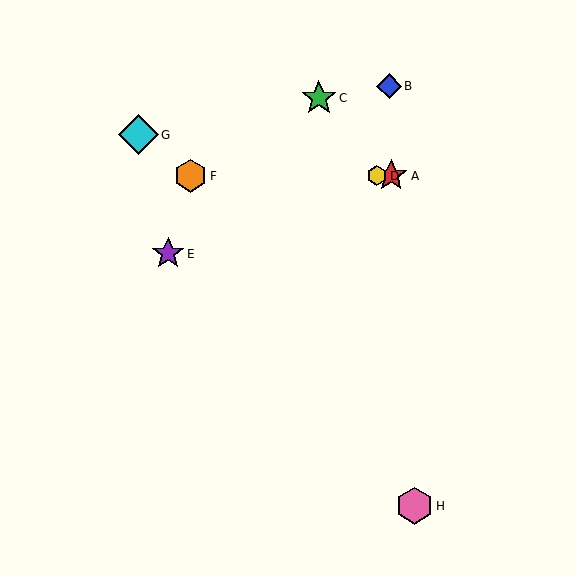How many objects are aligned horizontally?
3 objects (A, D, F) are aligned horizontally.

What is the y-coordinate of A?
Object A is at y≈176.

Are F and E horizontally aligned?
No, F is at y≈176 and E is at y≈254.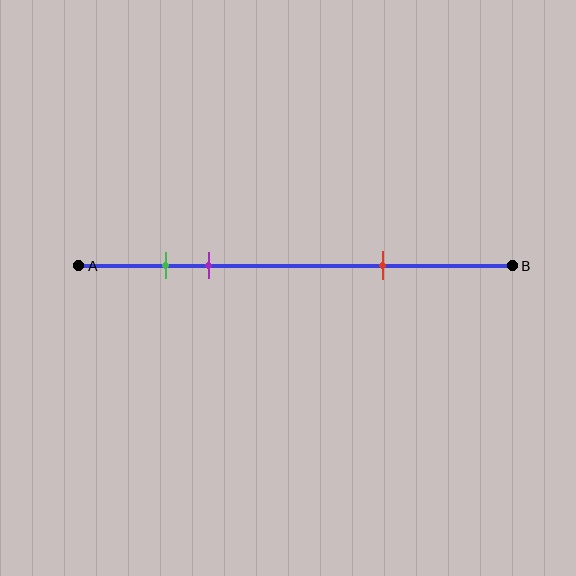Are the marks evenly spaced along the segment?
No, the marks are not evenly spaced.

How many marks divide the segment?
There are 3 marks dividing the segment.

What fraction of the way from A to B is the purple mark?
The purple mark is approximately 30% (0.3) of the way from A to B.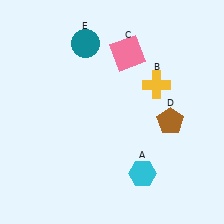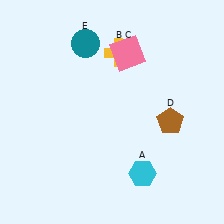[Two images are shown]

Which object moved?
The yellow cross (B) moved left.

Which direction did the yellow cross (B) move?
The yellow cross (B) moved left.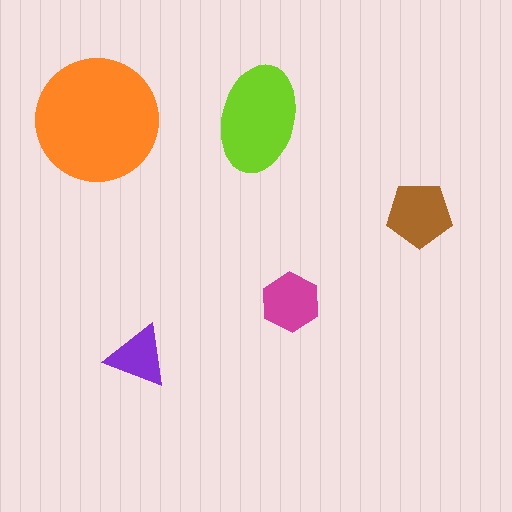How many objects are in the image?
There are 5 objects in the image.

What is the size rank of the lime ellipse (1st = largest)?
2nd.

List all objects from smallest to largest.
The purple triangle, the magenta hexagon, the brown pentagon, the lime ellipse, the orange circle.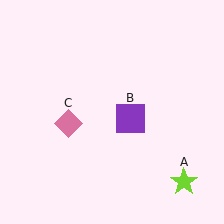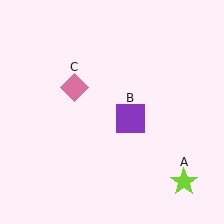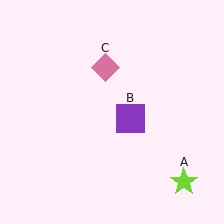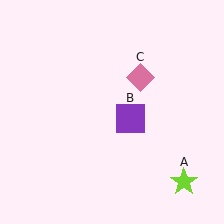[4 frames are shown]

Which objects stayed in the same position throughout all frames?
Lime star (object A) and purple square (object B) remained stationary.